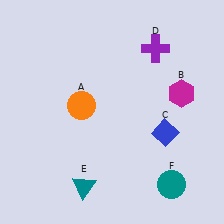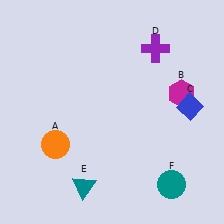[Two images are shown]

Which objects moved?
The objects that moved are: the orange circle (A), the blue diamond (C).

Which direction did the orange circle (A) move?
The orange circle (A) moved down.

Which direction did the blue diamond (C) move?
The blue diamond (C) moved up.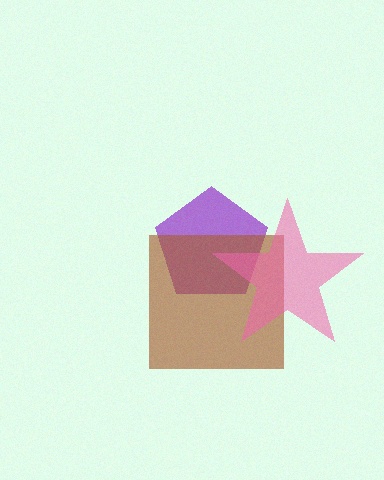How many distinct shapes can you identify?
There are 3 distinct shapes: a purple pentagon, a brown square, a pink star.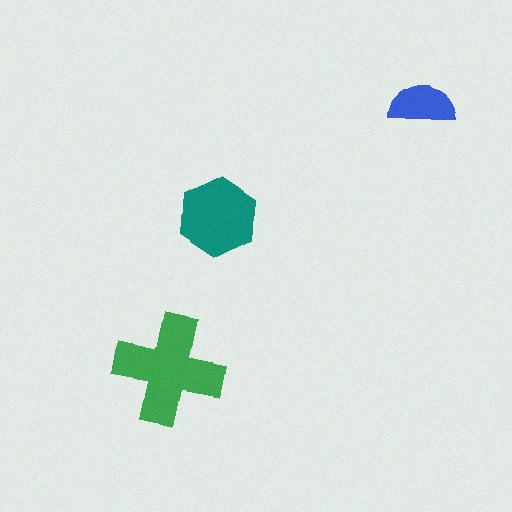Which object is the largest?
The green cross.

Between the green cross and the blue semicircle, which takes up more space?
The green cross.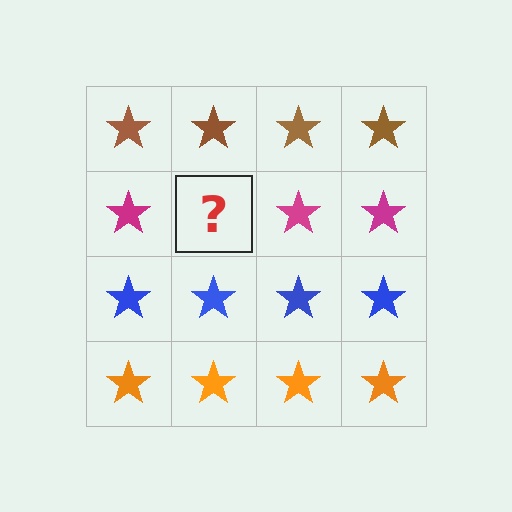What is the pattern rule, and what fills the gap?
The rule is that each row has a consistent color. The gap should be filled with a magenta star.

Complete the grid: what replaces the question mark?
The question mark should be replaced with a magenta star.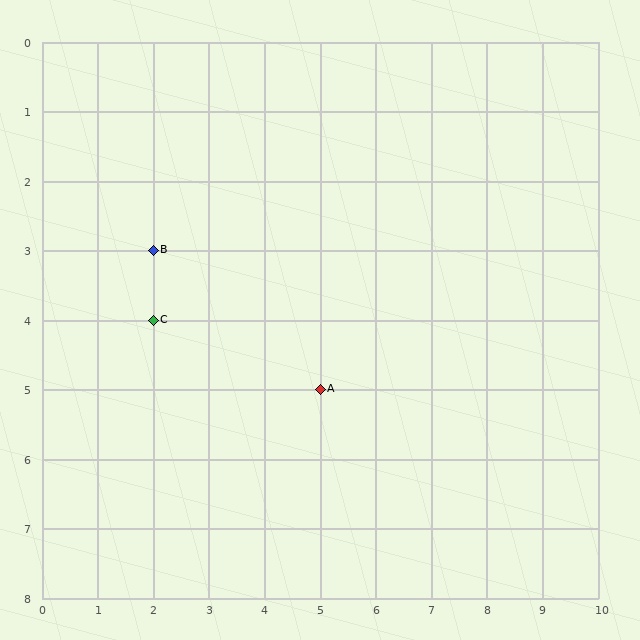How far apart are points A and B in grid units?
Points A and B are 3 columns and 2 rows apart (about 3.6 grid units diagonally).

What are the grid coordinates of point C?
Point C is at grid coordinates (2, 4).